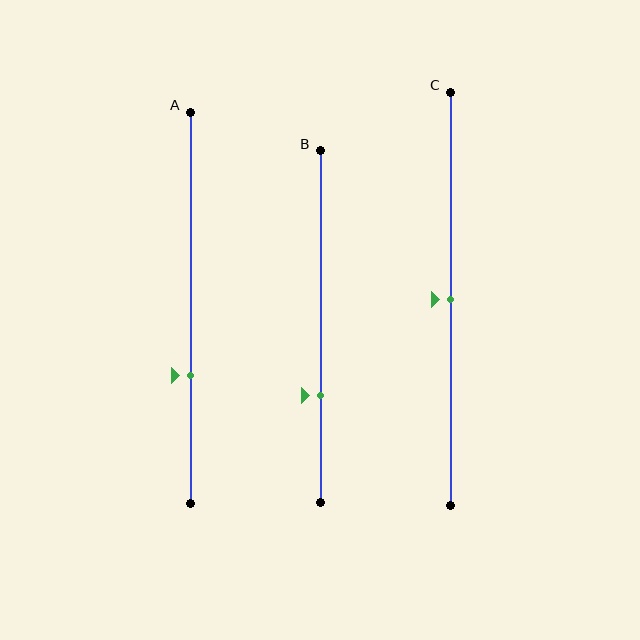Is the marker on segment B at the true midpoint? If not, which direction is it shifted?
No, the marker on segment B is shifted downward by about 20% of the segment length.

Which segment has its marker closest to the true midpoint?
Segment C has its marker closest to the true midpoint.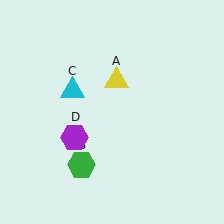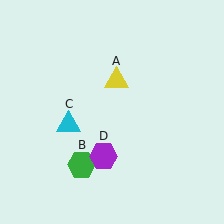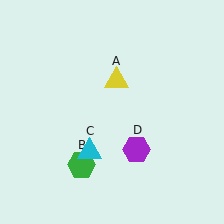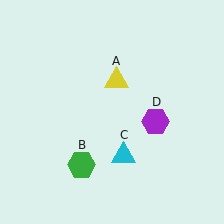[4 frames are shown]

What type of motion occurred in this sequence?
The cyan triangle (object C), purple hexagon (object D) rotated counterclockwise around the center of the scene.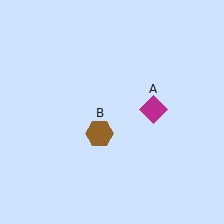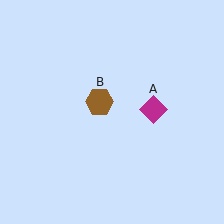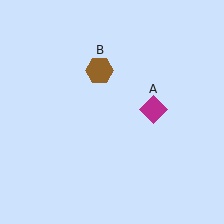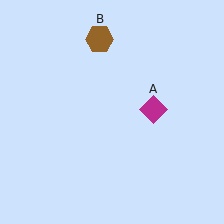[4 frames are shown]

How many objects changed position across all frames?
1 object changed position: brown hexagon (object B).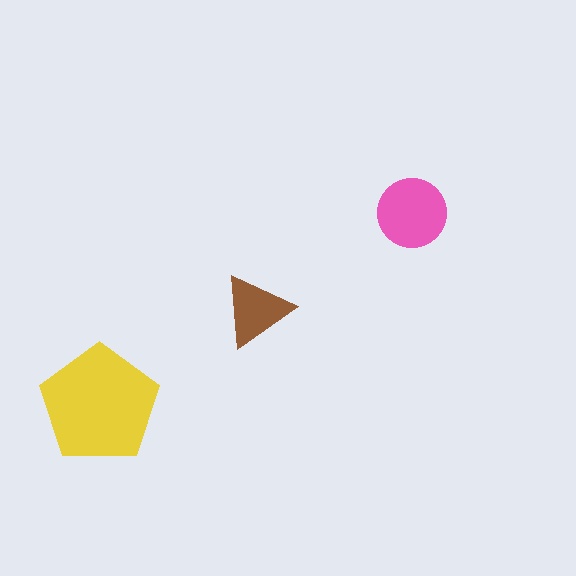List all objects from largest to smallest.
The yellow pentagon, the pink circle, the brown triangle.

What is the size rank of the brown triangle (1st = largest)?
3rd.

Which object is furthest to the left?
The yellow pentagon is leftmost.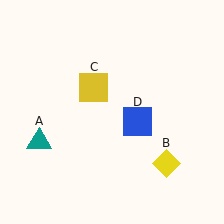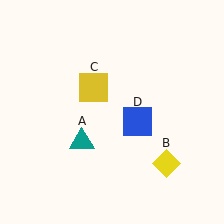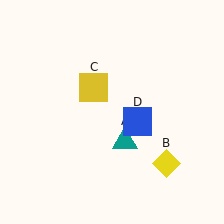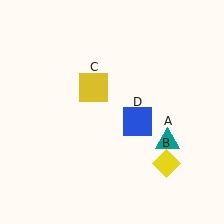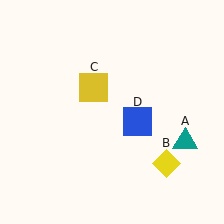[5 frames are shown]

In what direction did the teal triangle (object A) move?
The teal triangle (object A) moved right.